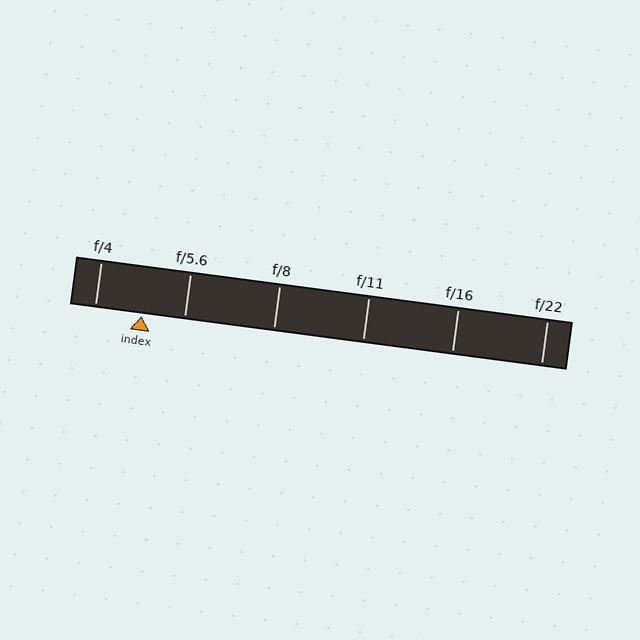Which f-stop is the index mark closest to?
The index mark is closest to f/5.6.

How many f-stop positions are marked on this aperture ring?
There are 6 f-stop positions marked.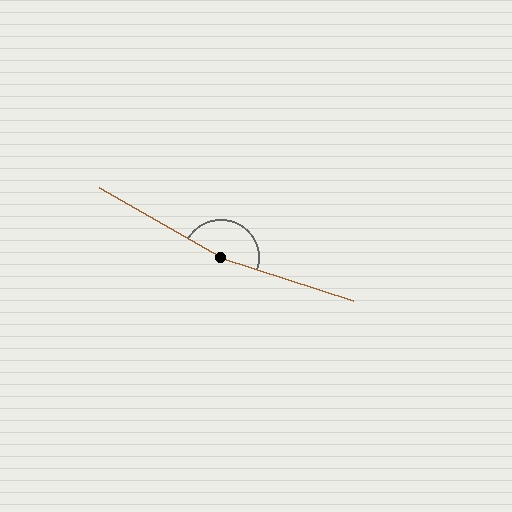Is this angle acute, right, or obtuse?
It is obtuse.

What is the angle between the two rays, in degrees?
Approximately 168 degrees.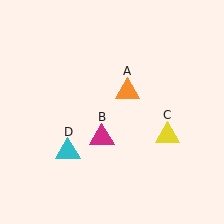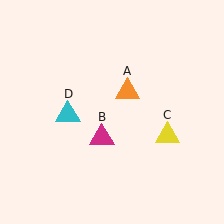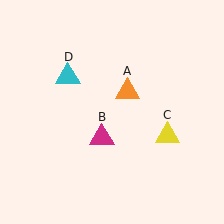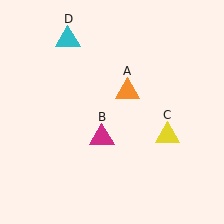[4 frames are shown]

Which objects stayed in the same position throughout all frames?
Orange triangle (object A) and magenta triangle (object B) and yellow triangle (object C) remained stationary.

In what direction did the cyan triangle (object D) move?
The cyan triangle (object D) moved up.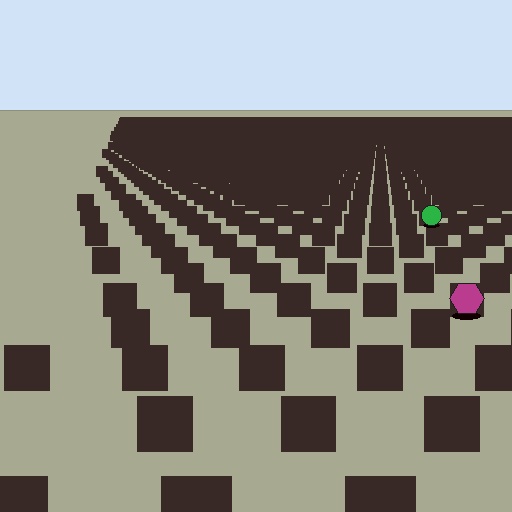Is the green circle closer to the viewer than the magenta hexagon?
No. The magenta hexagon is closer — you can tell from the texture gradient: the ground texture is coarser near it.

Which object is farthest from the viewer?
The green circle is farthest from the viewer. It appears smaller and the ground texture around it is denser.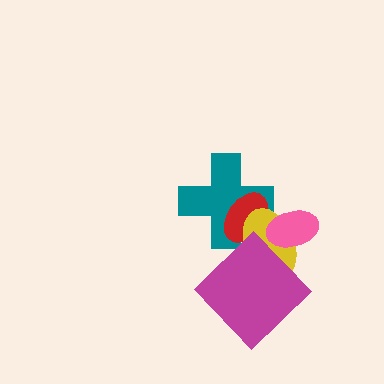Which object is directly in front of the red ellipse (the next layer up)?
The yellow ellipse is directly in front of the red ellipse.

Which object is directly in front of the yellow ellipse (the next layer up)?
The pink ellipse is directly in front of the yellow ellipse.